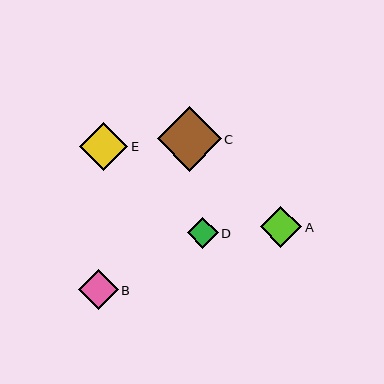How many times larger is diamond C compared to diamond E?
Diamond C is approximately 1.3 times the size of diamond E.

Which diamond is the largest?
Diamond C is the largest with a size of approximately 64 pixels.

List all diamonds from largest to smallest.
From largest to smallest: C, E, A, B, D.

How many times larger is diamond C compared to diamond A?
Diamond C is approximately 1.5 times the size of diamond A.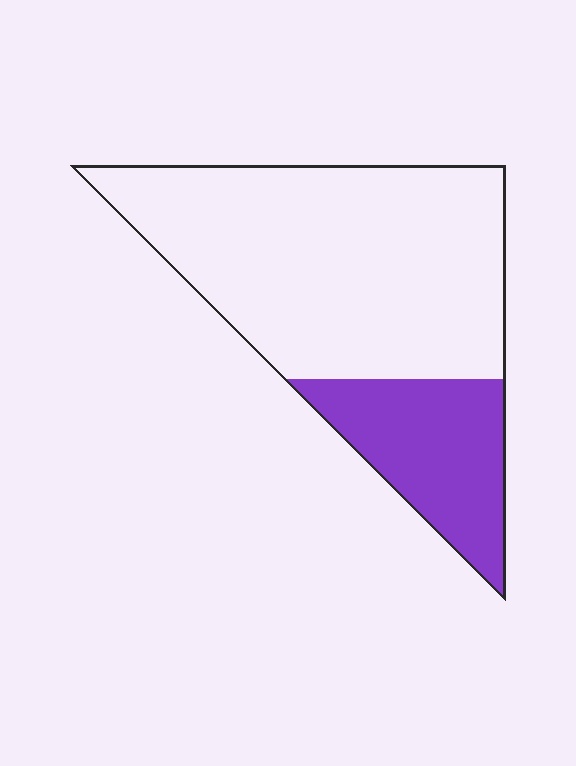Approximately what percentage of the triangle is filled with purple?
Approximately 25%.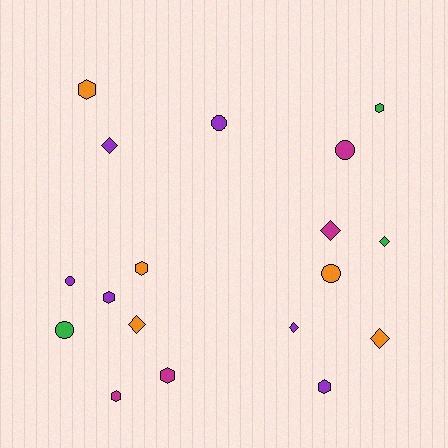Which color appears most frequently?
Purple, with 6 objects.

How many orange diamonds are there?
There are 2 orange diamonds.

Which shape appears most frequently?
Hexagon, with 7 objects.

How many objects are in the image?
There are 18 objects.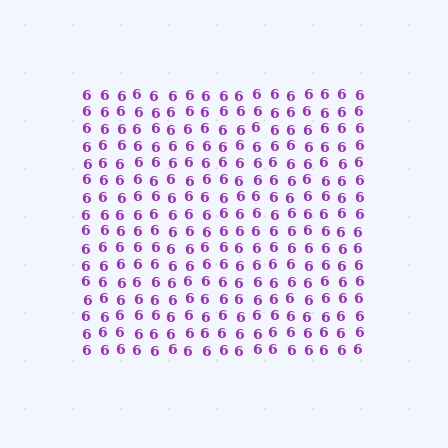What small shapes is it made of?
It is made of small digit 6's.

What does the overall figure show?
The overall figure shows a square.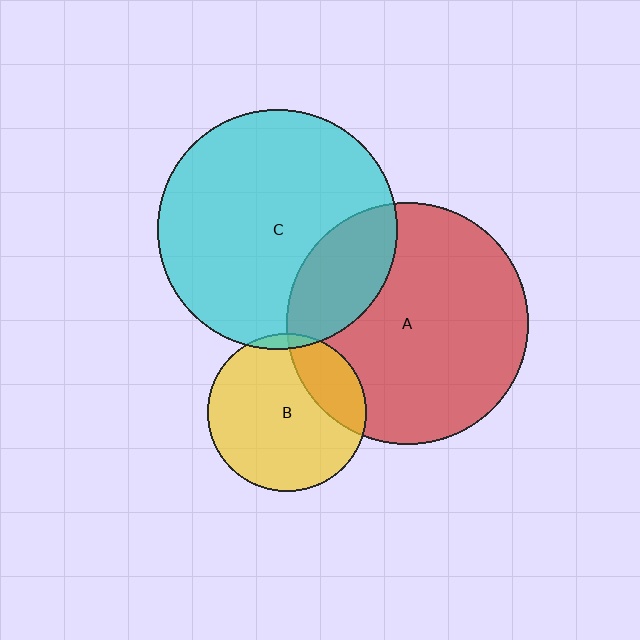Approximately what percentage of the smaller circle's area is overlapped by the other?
Approximately 20%.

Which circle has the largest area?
Circle A (red).